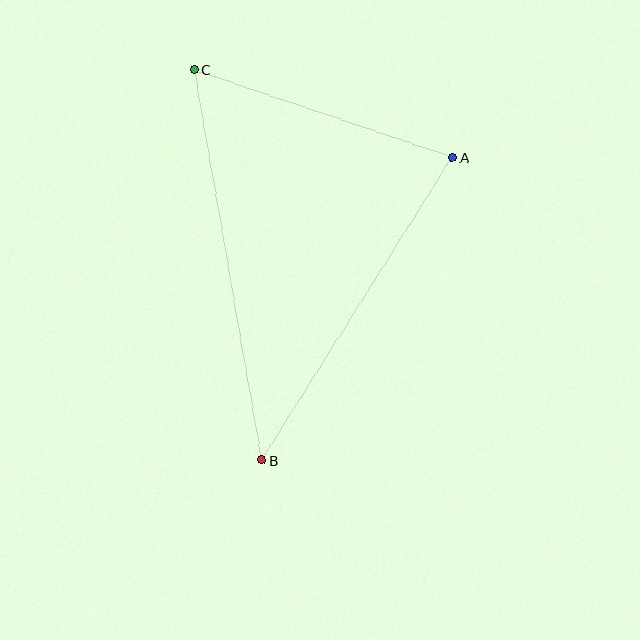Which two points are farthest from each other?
Points B and C are farthest from each other.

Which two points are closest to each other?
Points A and C are closest to each other.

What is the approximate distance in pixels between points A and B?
The distance between A and B is approximately 358 pixels.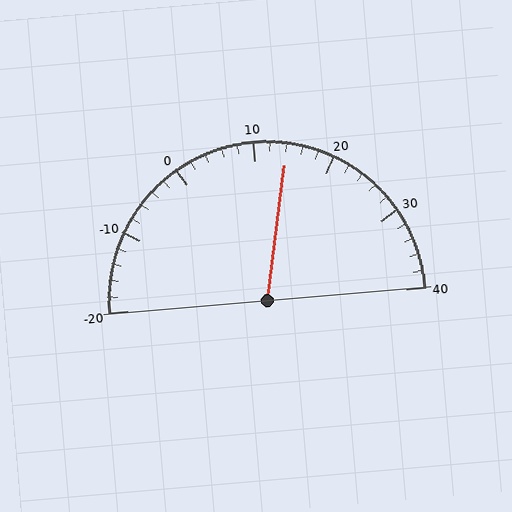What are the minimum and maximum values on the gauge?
The gauge ranges from -20 to 40.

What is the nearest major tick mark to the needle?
The nearest major tick mark is 10.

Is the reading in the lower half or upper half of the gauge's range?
The reading is in the upper half of the range (-20 to 40).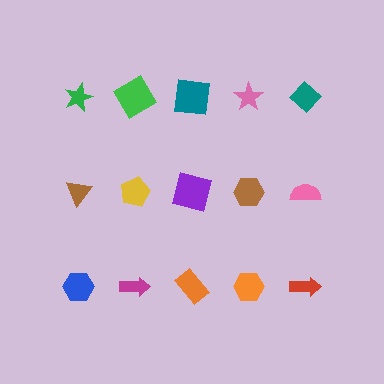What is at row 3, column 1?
A blue hexagon.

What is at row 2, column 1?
A brown triangle.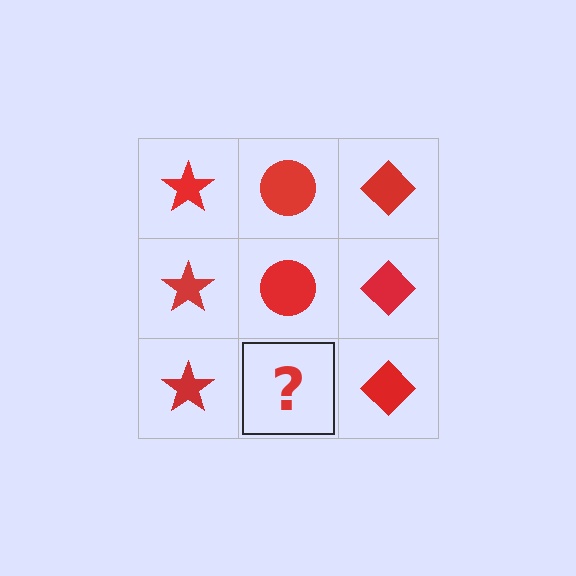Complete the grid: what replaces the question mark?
The question mark should be replaced with a red circle.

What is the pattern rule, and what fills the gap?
The rule is that each column has a consistent shape. The gap should be filled with a red circle.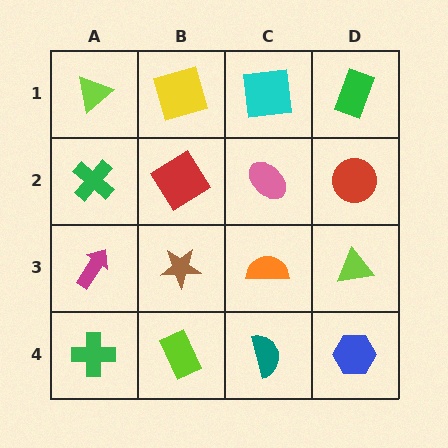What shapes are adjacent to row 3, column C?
A pink ellipse (row 2, column C), a teal semicircle (row 4, column C), a brown star (row 3, column B), a lime triangle (row 3, column D).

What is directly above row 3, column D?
A red circle.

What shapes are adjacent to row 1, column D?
A red circle (row 2, column D), a cyan square (row 1, column C).